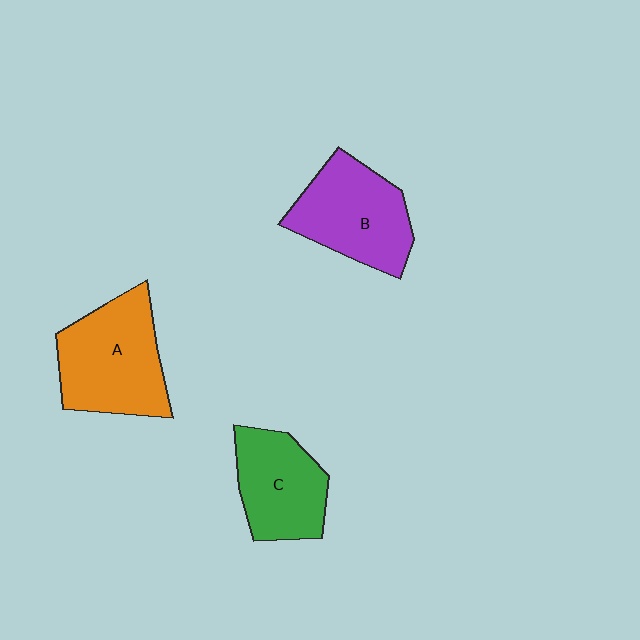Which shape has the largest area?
Shape A (orange).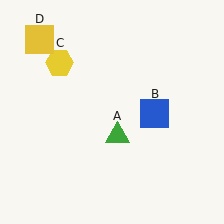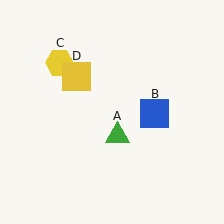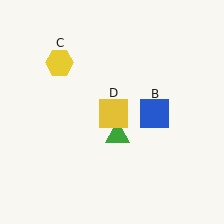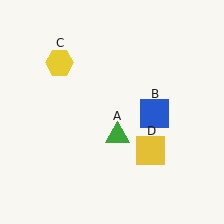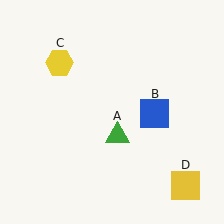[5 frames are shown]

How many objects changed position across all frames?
1 object changed position: yellow square (object D).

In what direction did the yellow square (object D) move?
The yellow square (object D) moved down and to the right.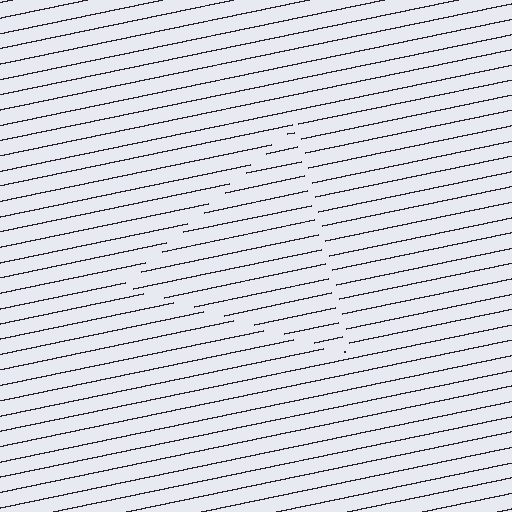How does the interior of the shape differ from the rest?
The interior of the shape contains the same grating, shifted by half a period — the contour is defined by the phase discontinuity where line-ends from the inner and outer gratings abut.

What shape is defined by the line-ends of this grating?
An illusory triangle. The interior of the shape contains the same grating, shifted by half a period — the contour is defined by the phase discontinuity where line-ends from the inner and outer gratings abut.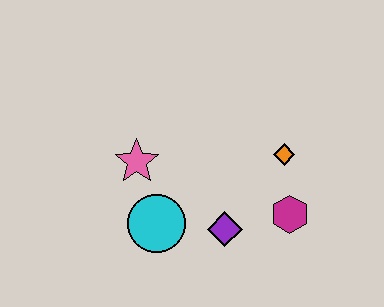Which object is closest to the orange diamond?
The magenta hexagon is closest to the orange diamond.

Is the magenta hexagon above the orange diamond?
No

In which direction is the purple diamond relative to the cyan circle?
The purple diamond is to the right of the cyan circle.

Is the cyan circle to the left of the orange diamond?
Yes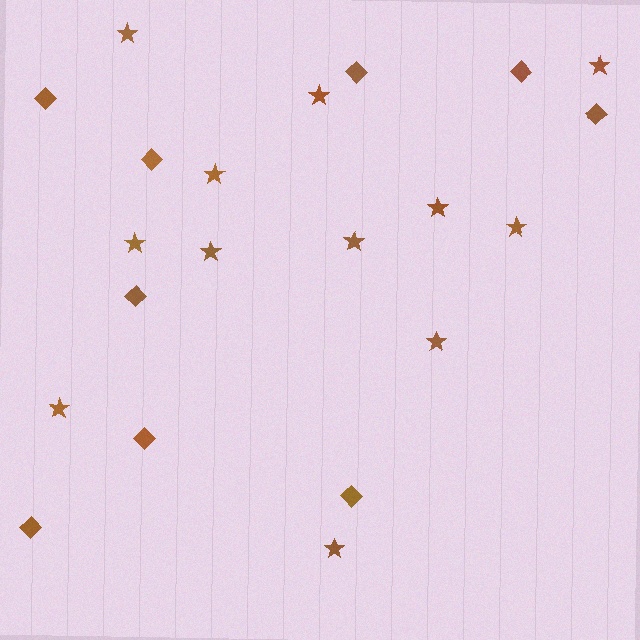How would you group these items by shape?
There are 2 groups: one group of stars (12) and one group of diamonds (9).